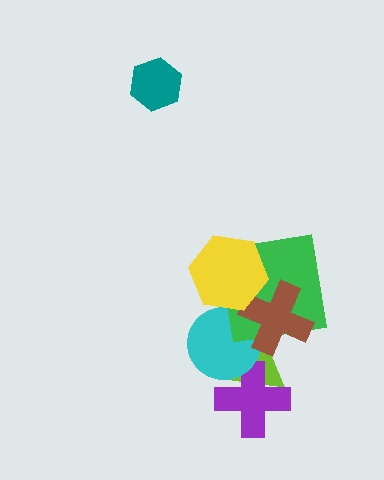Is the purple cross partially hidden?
Yes, it is partially covered by another shape.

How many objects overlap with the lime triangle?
3 objects overlap with the lime triangle.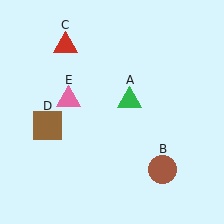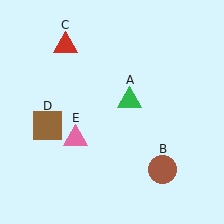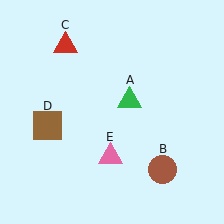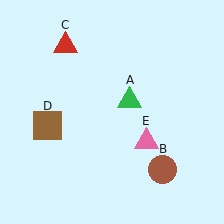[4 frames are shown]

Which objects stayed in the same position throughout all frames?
Green triangle (object A) and brown circle (object B) and red triangle (object C) and brown square (object D) remained stationary.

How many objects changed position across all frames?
1 object changed position: pink triangle (object E).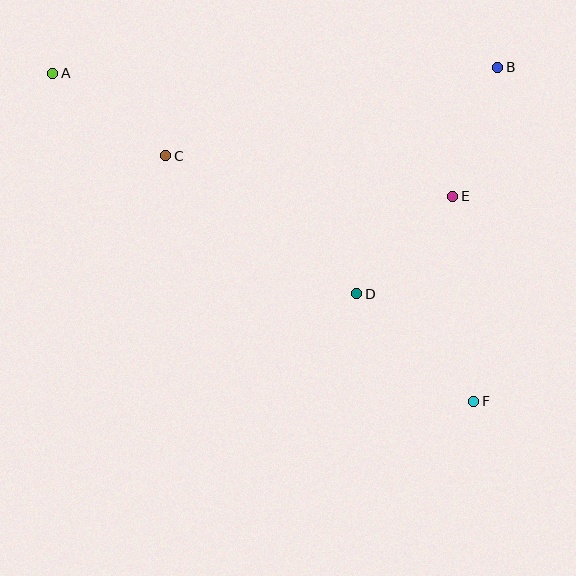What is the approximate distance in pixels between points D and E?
The distance between D and E is approximately 137 pixels.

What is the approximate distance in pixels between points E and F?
The distance between E and F is approximately 206 pixels.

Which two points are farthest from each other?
Points A and F are farthest from each other.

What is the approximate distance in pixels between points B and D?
The distance between B and D is approximately 267 pixels.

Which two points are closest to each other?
Points B and E are closest to each other.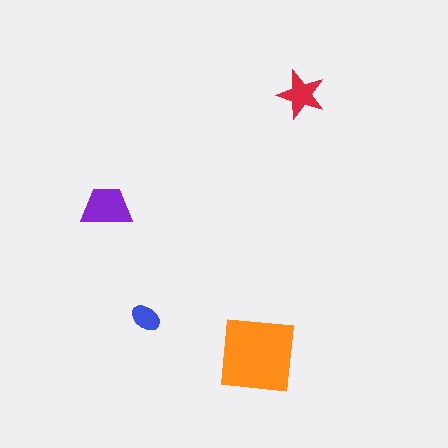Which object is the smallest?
The blue ellipse.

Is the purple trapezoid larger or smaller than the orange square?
Smaller.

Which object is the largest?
The orange square.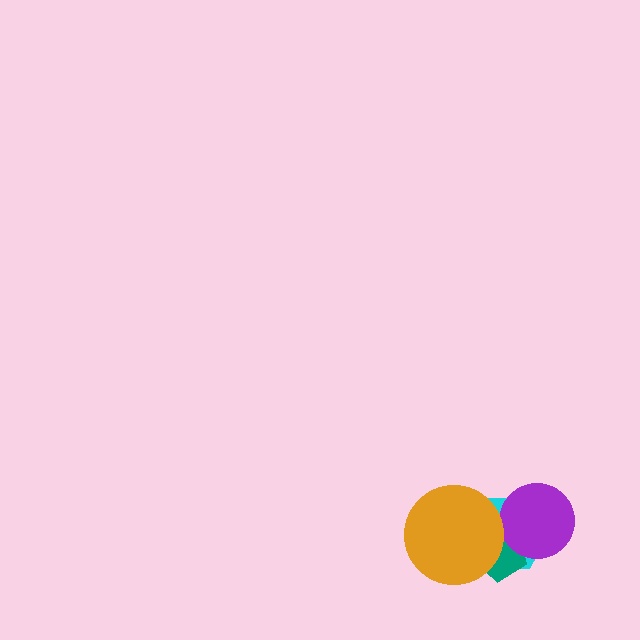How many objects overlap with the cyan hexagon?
3 objects overlap with the cyan hexagon.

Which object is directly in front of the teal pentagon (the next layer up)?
The purple circle is directly in front of the teal pentagon.